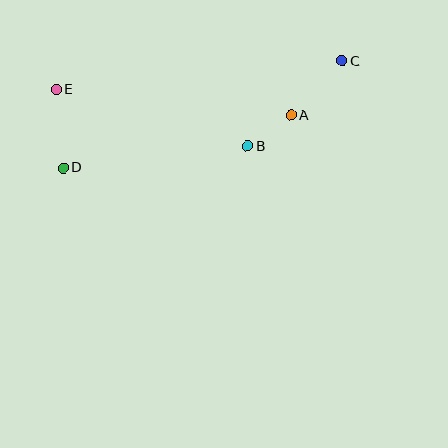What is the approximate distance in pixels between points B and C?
The distance between B and C is approximately 127 pixels.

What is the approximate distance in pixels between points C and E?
The distance between C and E is approximately 287 pixels.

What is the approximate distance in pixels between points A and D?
The distance between A and D is approximately 234 pixels.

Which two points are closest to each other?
Points A and B are closest to each other.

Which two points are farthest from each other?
Points C and D are farthest from each other.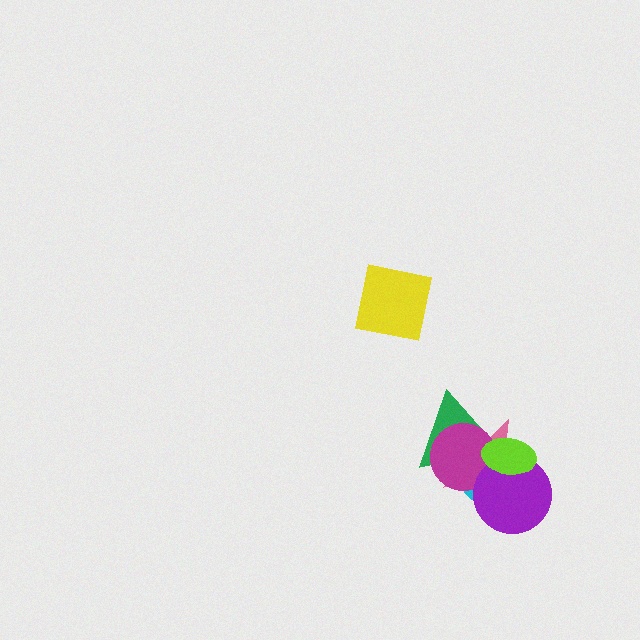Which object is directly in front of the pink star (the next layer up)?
The cyan circle is directly in front of the pink star.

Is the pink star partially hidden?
Yes, it is partially covered by another shape.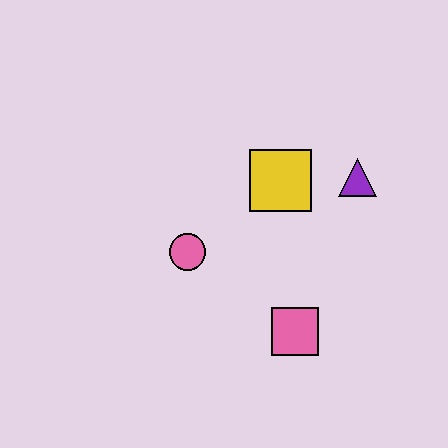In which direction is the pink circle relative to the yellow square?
The pink circle is to the left of the yellow square.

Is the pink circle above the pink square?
Yes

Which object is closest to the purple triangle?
The yellow square is closest to the purple triangle.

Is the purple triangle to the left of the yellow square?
No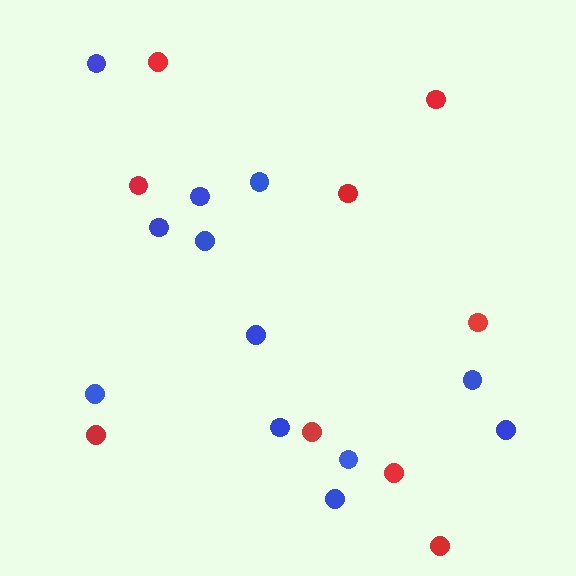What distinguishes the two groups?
There are 2 groups: one group of red circles (9) and one group of blue circles (12).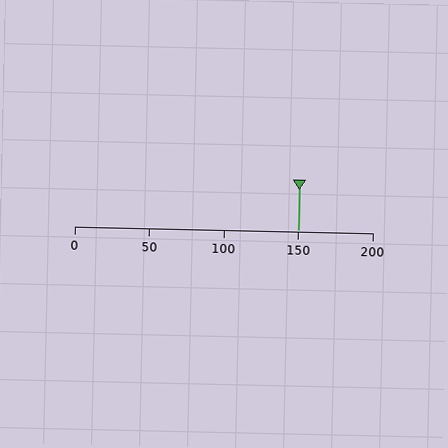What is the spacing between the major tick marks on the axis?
The major ticks are spaced 50 apart.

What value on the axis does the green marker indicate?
The marker indicates approximately 150.